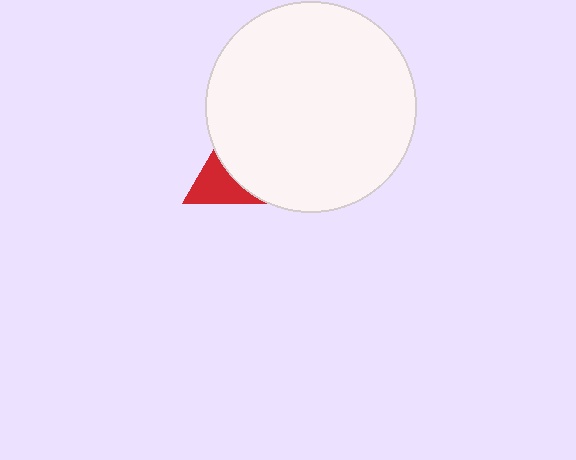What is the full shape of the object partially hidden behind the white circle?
The partially hidden object is a red triangle.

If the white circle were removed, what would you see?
You would see the complete red triangle.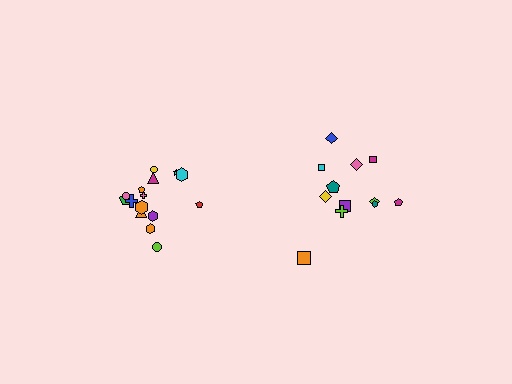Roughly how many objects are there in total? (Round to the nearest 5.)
Roughly 25 objects in total.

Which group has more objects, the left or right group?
The left group.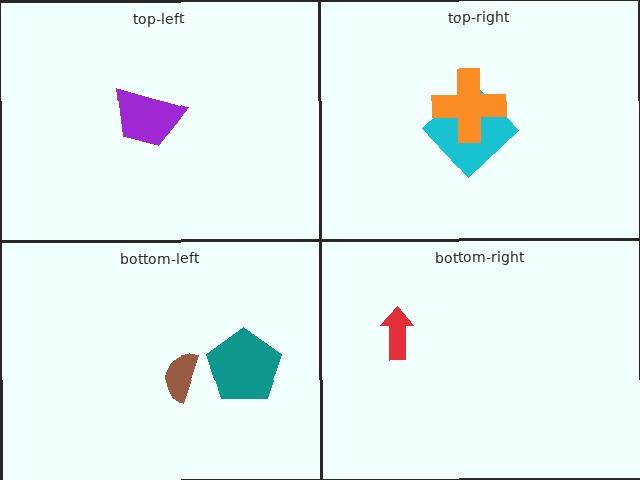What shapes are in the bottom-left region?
The teal pentagon, the brown semicircle.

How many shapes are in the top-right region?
2.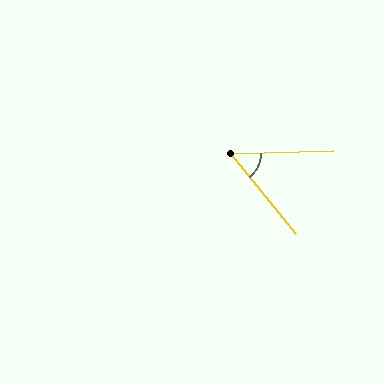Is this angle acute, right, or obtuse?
It is acute.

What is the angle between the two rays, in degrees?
Approximately 53 degrees.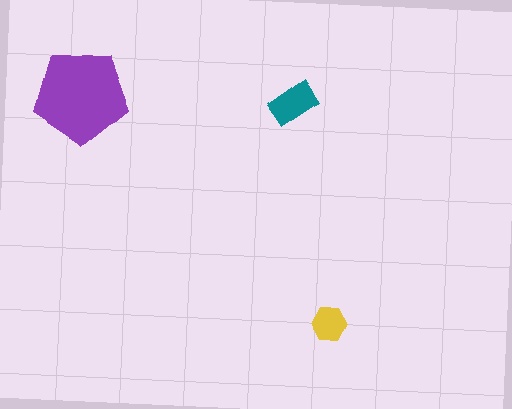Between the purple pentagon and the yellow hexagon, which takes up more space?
The purple pentagon.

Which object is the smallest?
The yellow hexagon.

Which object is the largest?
The purple pentagon.